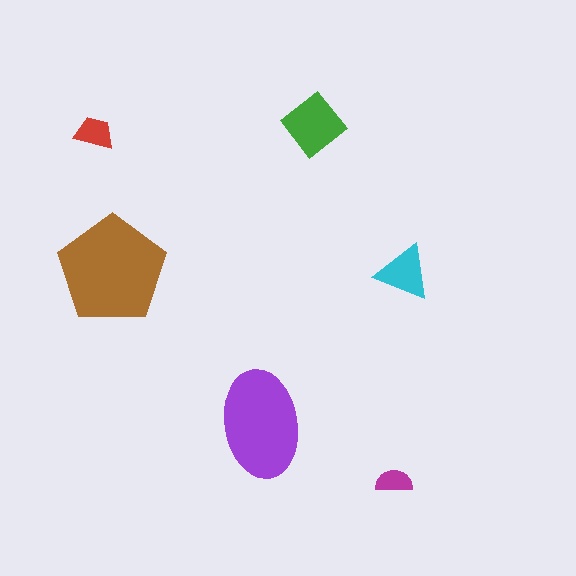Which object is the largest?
The brown pentagon.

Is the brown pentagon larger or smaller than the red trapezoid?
Larger.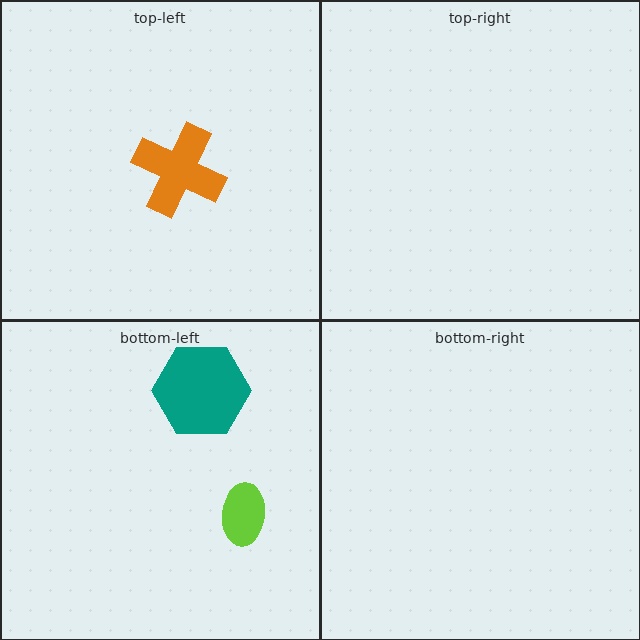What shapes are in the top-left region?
The orange cross.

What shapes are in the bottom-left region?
The lime ellipse, the teal hexagon.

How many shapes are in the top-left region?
1.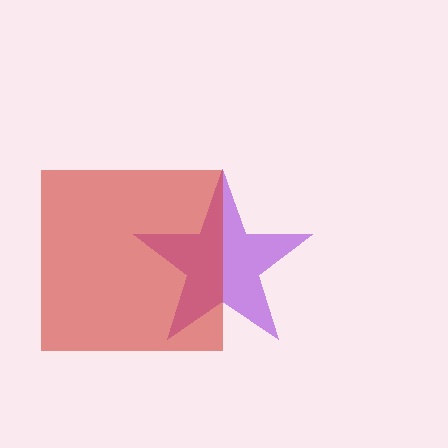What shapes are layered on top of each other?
The layered shapes are: a purple star, a red square.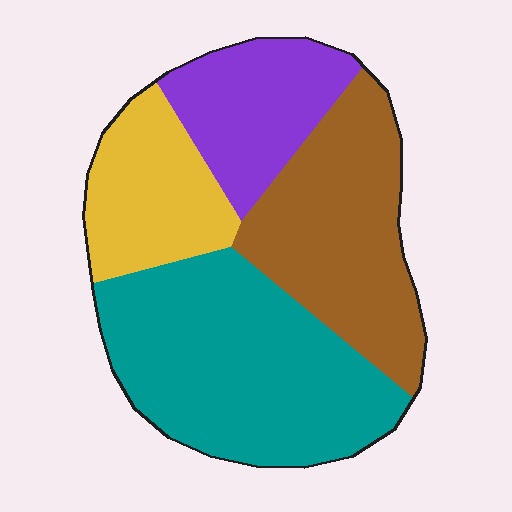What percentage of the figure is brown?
Brown takes up about one quarter (1/4) of the figure.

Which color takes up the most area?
Teal, at roughly 40%.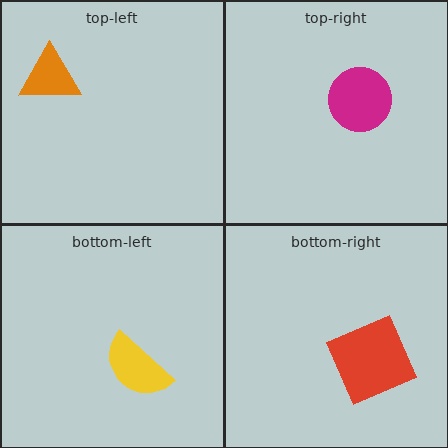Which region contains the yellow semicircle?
The bottom-left region.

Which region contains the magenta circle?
The top-right region.